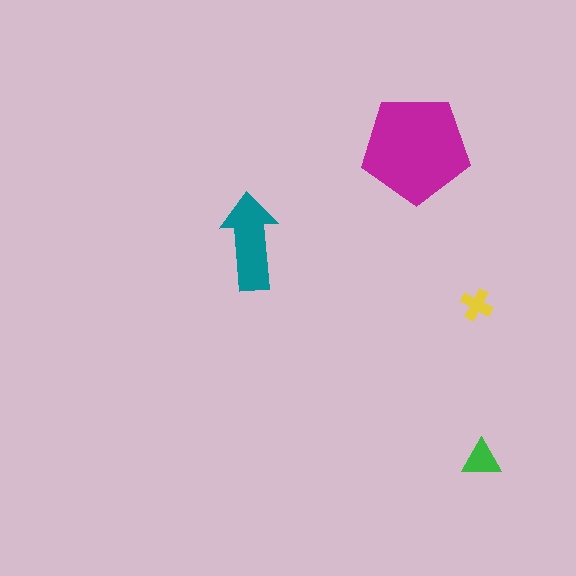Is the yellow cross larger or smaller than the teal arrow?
Smaller.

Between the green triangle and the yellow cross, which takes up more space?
The green triangle.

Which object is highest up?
The magenta pentagon is topmost.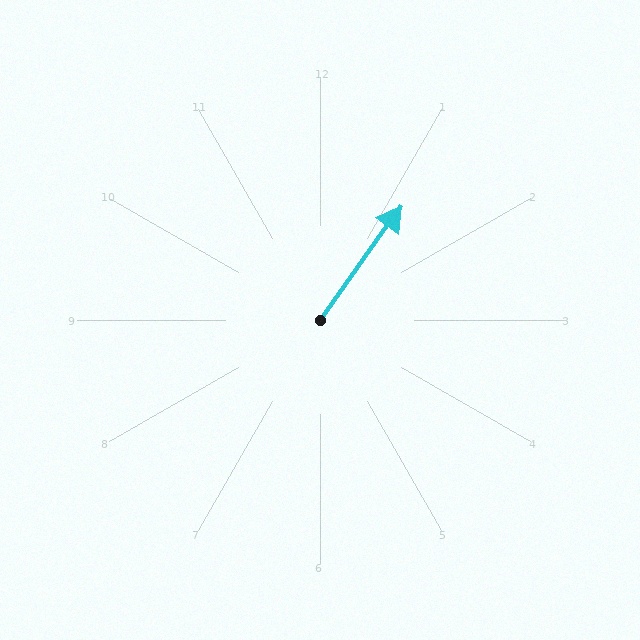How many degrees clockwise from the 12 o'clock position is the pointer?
Approximately 36 degrees.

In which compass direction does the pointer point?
Northeast.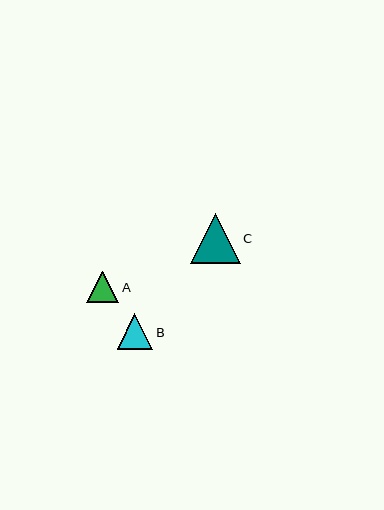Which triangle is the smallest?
Triangle A is the smallest with a size of approximately 32 pixels.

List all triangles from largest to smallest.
From largest to smallest: C, B, A.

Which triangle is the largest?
Triangle C is the largest with a size of approximately 50 pixels.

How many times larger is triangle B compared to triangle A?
Triangle B is approximately 1.1 times the size of triangle A.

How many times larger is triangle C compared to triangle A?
Triangle C is approximately 1.6 times the size of triangle A.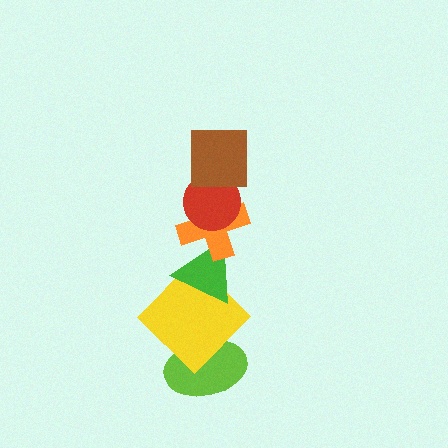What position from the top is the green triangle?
The green triangle is 4th from the top.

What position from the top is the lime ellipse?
The lime ellipse is 6th from the top.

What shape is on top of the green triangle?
The orange cross is on top of the green triangle.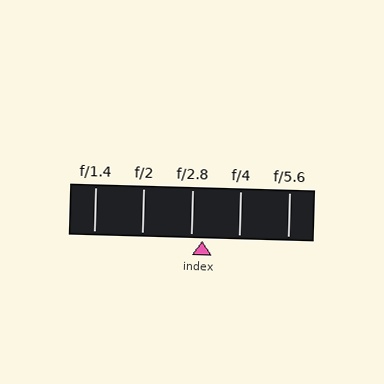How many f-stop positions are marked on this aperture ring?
There are 5 f-stop positions marked.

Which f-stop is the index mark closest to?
The index mark is closest to f/2.8.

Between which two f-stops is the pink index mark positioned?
The index mark is between f/2.8 and f/4.